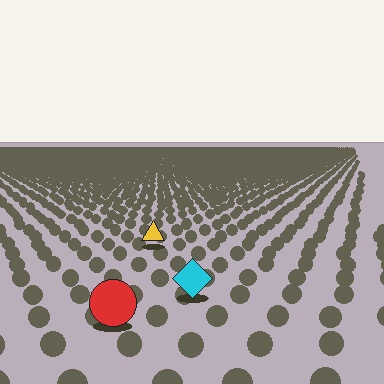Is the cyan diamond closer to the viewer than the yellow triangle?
Yes. The cyan diamond is closer — you can tell from the texture gradient: the ground texture is coarser near it.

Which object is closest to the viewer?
The red circle is closest. The texture marks near it are larger and more spread out.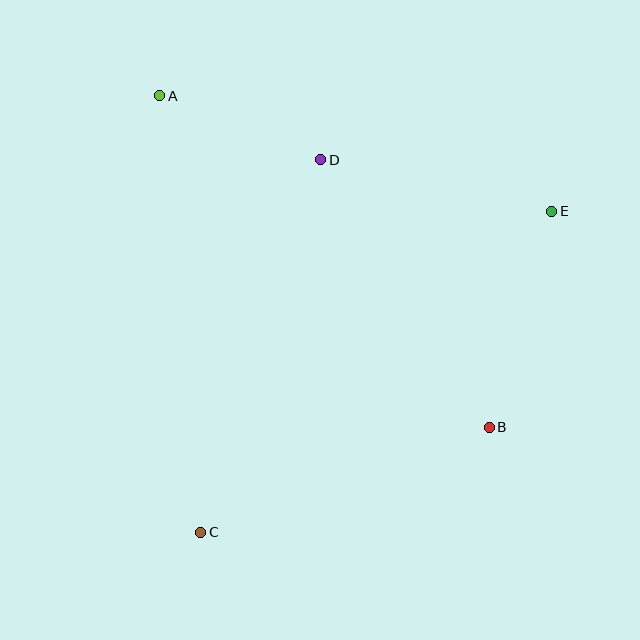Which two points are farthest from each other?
Points C and E are farthest from each other.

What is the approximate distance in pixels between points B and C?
The distance between B and C is approximately 307 pixels.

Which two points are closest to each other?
Points A and D are closest to each other.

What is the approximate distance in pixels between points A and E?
The distance between A and E is approximately 409 pixels.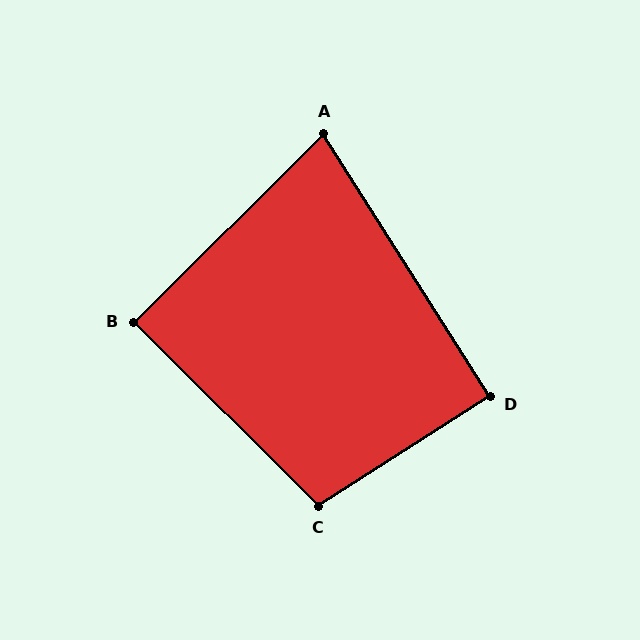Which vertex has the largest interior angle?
C, at approximately 102 degrees.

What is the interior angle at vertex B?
Approximately 90 degrees (approximately right).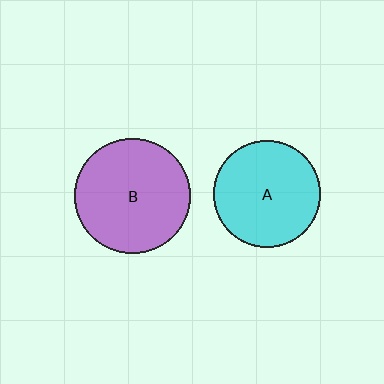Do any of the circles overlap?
No, none of the circles overlap.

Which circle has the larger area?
Circle B (purple).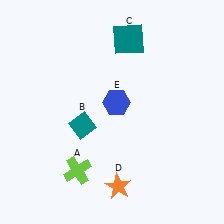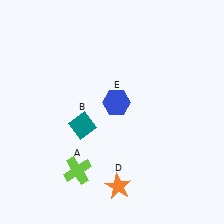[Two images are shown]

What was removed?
The teal square (C) was removed in Image 2.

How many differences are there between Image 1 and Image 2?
There is 1 difference between the two images.